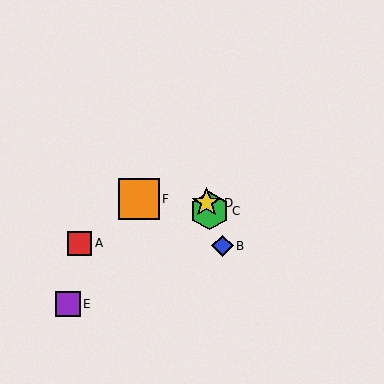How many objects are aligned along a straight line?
3 objects (B, C, D) are aligned along a straight line.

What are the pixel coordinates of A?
Object A is at (80, 243).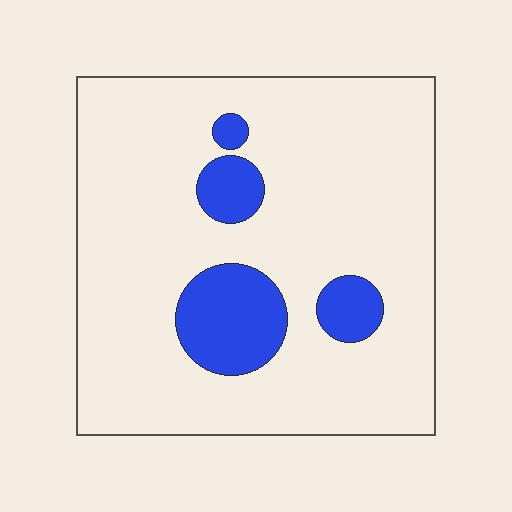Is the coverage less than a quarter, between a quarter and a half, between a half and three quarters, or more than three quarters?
Less than a quarter.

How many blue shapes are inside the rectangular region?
4.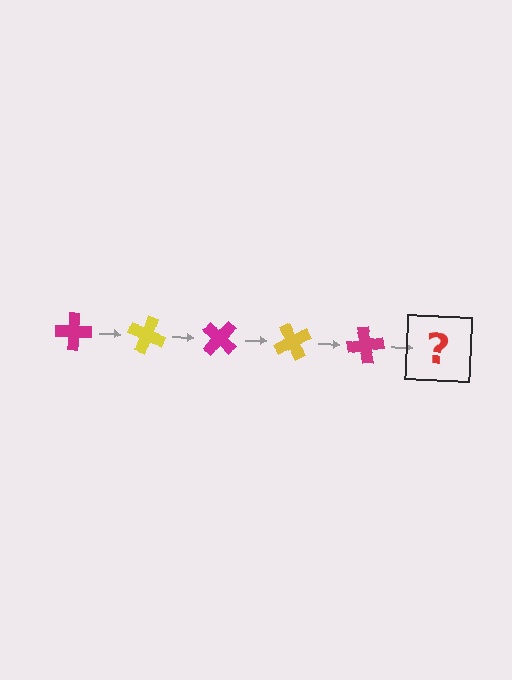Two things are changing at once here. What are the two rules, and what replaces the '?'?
The two rules are that it rotates 20 degrees each step and the color cycles through magenta and yellow. The '?' should be a yellow cross, rotated 100 degrees from the start.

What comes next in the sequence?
The next element should be a yellow cross, rotated 100 degrees from the start.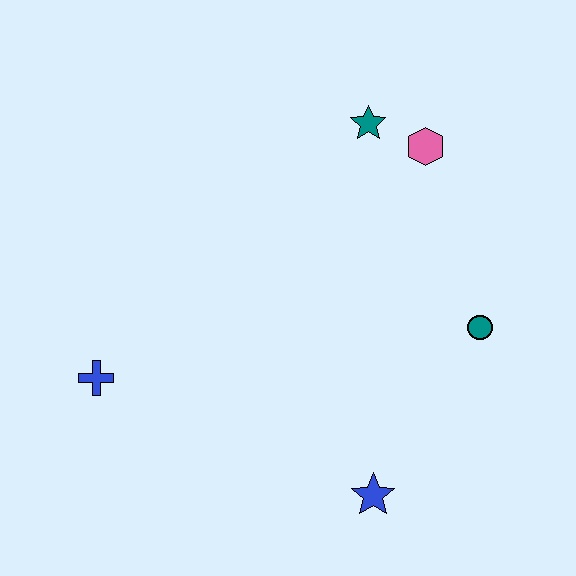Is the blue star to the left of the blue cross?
No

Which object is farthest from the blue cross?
The pink hexagon is farthest from the blue cross.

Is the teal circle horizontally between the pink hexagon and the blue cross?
No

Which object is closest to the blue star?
The teal circle is closest to the blue star.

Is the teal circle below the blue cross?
No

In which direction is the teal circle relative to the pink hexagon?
The teal circle is below the pink hexagon.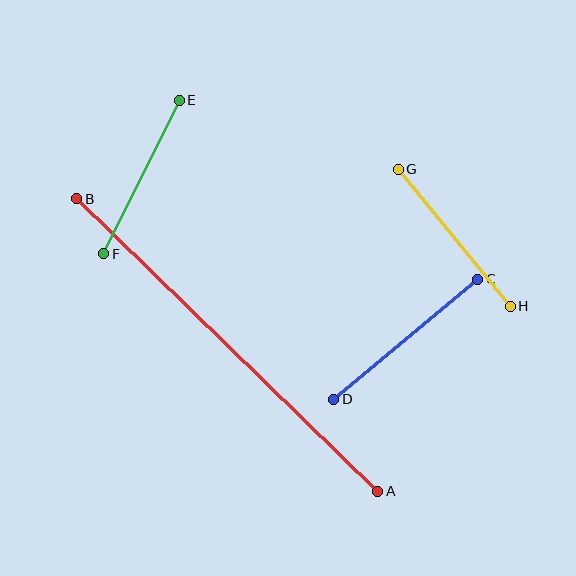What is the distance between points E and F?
The distance is approximately 171 pixels.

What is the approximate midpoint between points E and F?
The midpoint is at approximately (141, 177) pixels.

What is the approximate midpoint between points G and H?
The midpoint is at approximately (454, 238) pixels.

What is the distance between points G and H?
The distance is approximately 177 pixels.